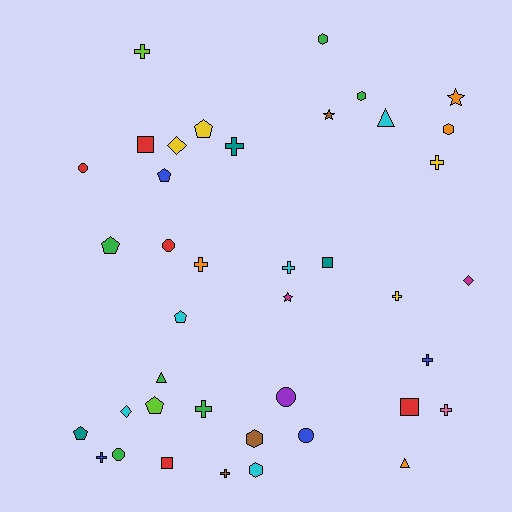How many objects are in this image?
There are 40 objects.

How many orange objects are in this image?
There are 4 orange objects.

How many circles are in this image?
There are 5 circles.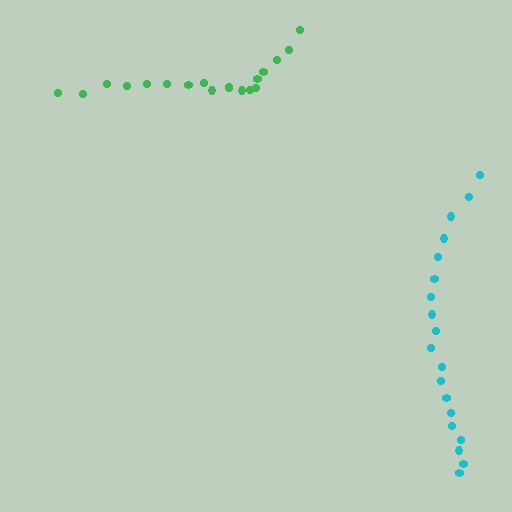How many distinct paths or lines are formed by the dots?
There are 2 distinct paths.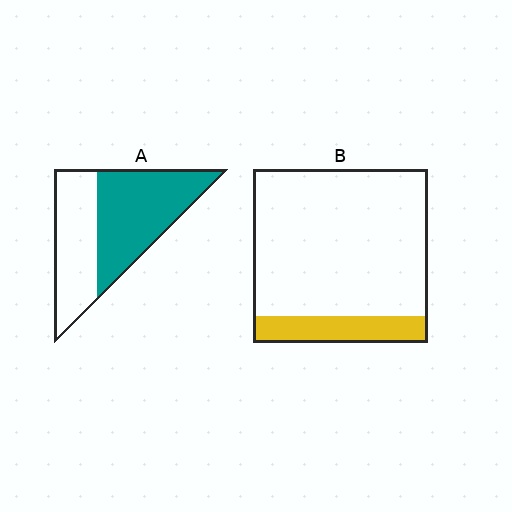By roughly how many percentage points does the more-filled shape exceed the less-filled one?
By roughly 40 percentage points (A over B).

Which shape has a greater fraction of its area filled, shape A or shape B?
Shape A.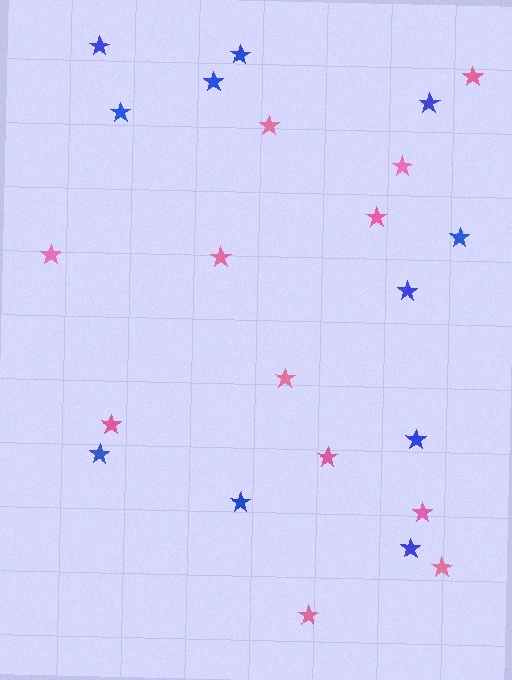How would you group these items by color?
There are 2 groups: one group of pink stars (12) and one group of blue stars (11).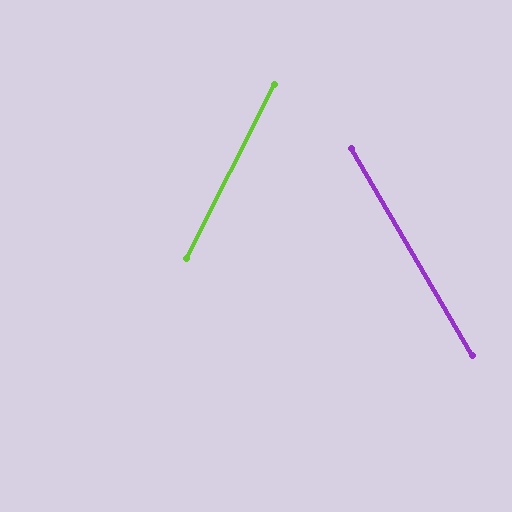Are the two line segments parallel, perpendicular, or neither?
Neither parallel nor perpendicular — they differ by about 57°.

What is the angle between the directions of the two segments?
Approximately 57 degrees.